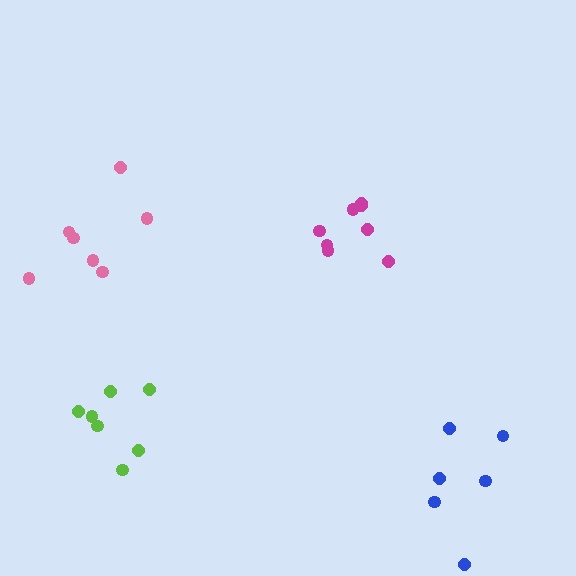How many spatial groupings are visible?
There are 4 spatial groupings.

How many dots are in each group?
Group 1: 7 dots, Group 2: 6 dots, Group 3: 8 dots, Group 4: 7 dots (28 total).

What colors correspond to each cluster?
The clusters are colored: pink, blue, magenta, lime.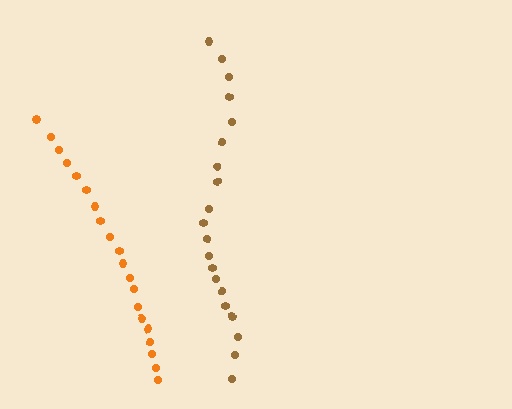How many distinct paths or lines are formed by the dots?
There are 2 distinct paths.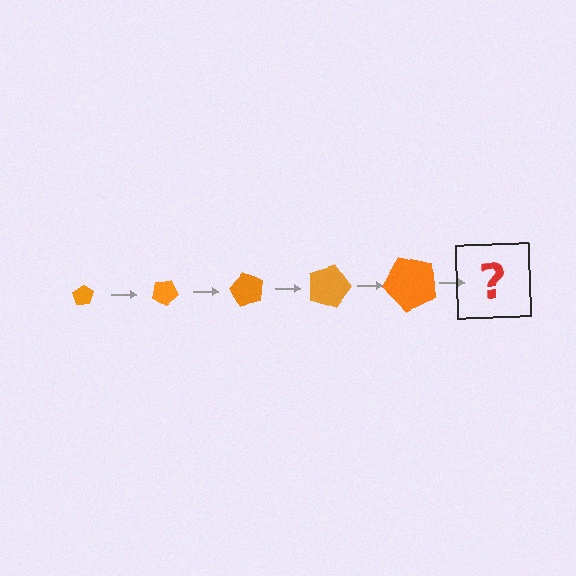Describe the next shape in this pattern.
It should be a pentagon, larger than the previous one and rotated 150 degrees from the start.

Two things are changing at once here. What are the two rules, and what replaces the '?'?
The two rules are that the pentagon grows larger each step and it rotates 30 degrees each step. The '?' should be a pentagon, larger than the previous one and rotated 150 degrees from the start.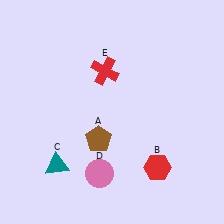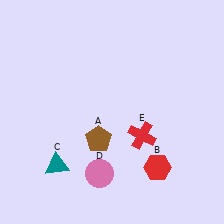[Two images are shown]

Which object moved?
The red cross (E) moved down.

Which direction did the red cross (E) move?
The red cross (E) moved down.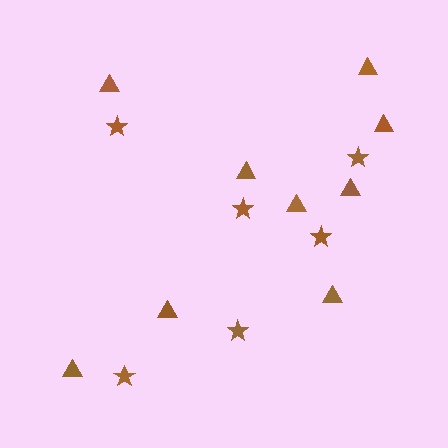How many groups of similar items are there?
There are 2 groups: one group of stars (6) and one group of triangles (9).